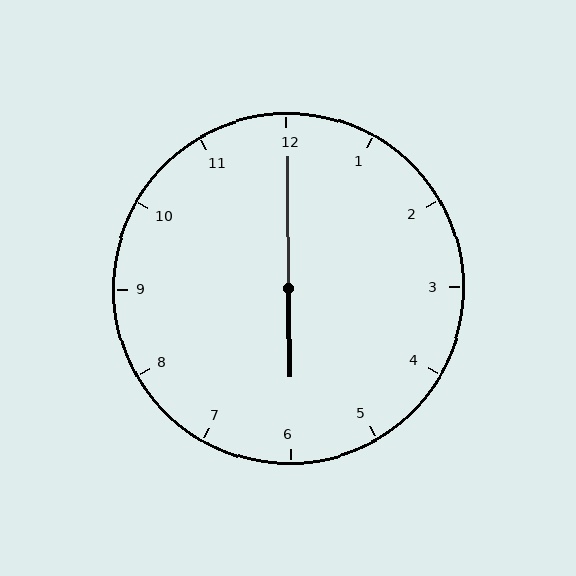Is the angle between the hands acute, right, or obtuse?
It is obtuse.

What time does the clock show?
6:00.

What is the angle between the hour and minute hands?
Approximately 180 degrees.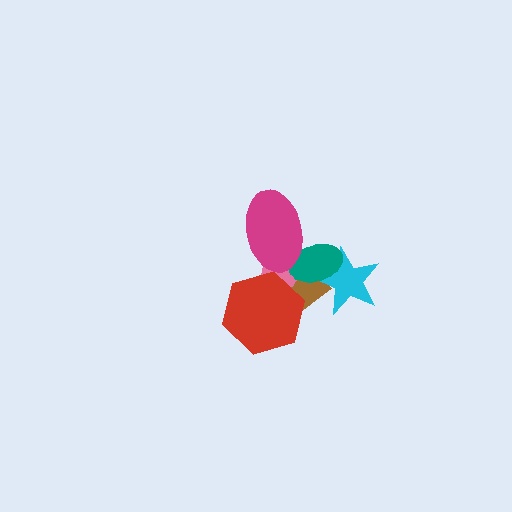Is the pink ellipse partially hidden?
Yes, it is partially covered by another shape.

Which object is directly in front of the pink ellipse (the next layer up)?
The red hexagon is directly in front of the pink ellipse.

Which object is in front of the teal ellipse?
The magenta ellipse is in front of the teal ellipse.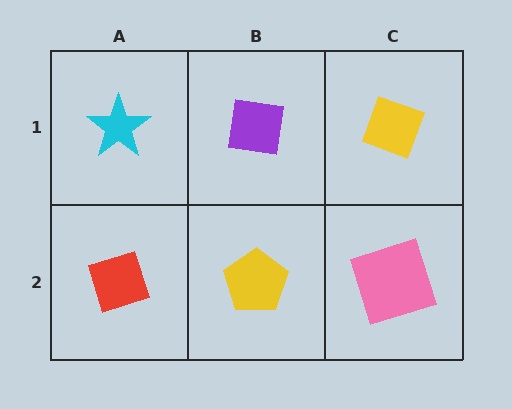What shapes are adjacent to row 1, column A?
A red diamond (row 2, column A), a purple square (row 1, column B).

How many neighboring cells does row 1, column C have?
2.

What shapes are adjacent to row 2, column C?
A yellow diamond (row 1, column C), a yellow pentagon (row 2, column B).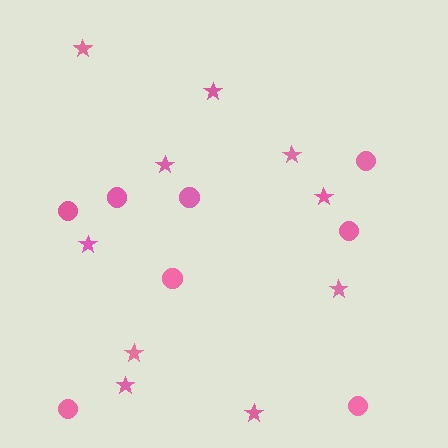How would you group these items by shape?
There are 2 groups: one group of circles (8) and one group of stars (10).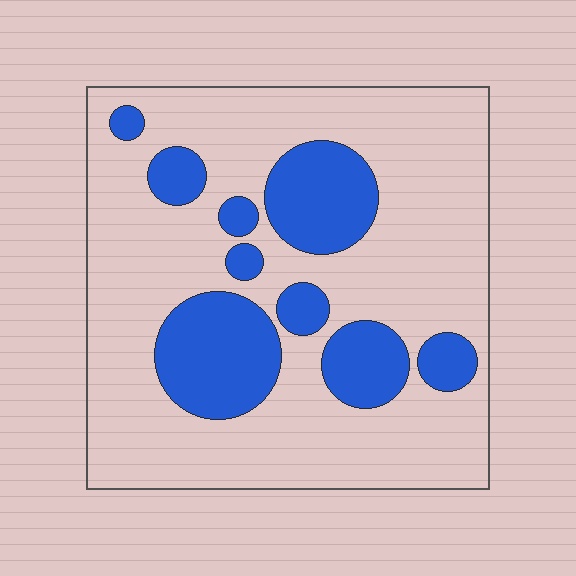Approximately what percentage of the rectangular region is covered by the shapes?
Approximately 25%.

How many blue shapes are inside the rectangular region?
9.